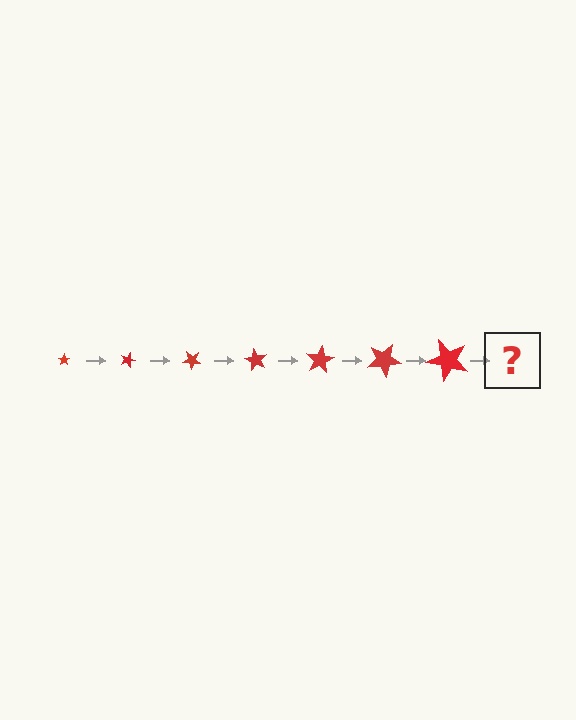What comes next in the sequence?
The next element should be a star, larger than the previous one and rotated 140 degrees from the start.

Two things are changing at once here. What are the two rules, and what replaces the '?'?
The two rules are that the star grows larger each step and it rotates 20 degrees each step. The '?' should be a star, larger than the previous one and rotated 140 degrees from the start.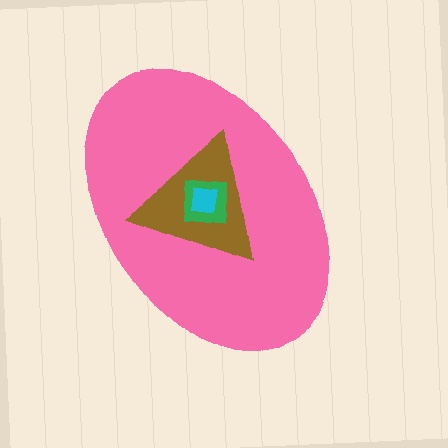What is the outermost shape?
The pink ellipse.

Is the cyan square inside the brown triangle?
Yes.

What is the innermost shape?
The cyan square.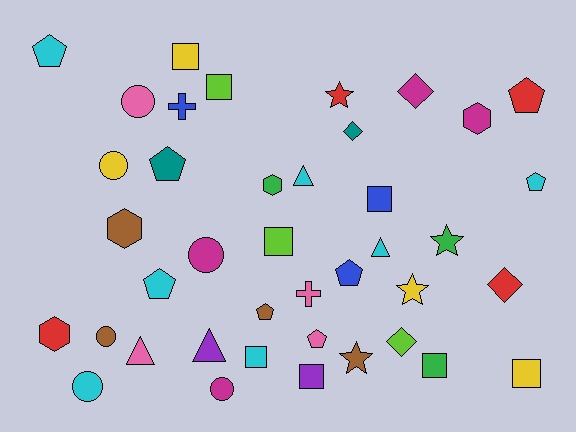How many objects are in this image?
There are 40 objects.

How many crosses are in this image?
There are 2 crosses.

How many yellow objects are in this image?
There are 4 yellow objects.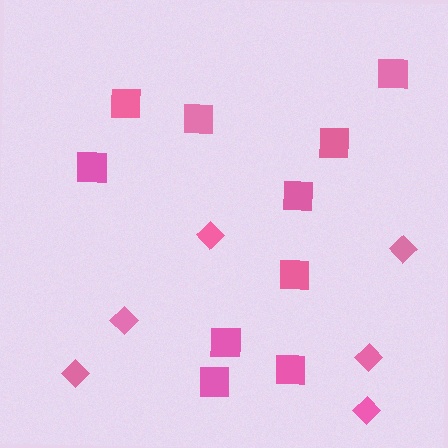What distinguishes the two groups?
There are 2 groups: one group of squares (10) and one group of diamonds (6).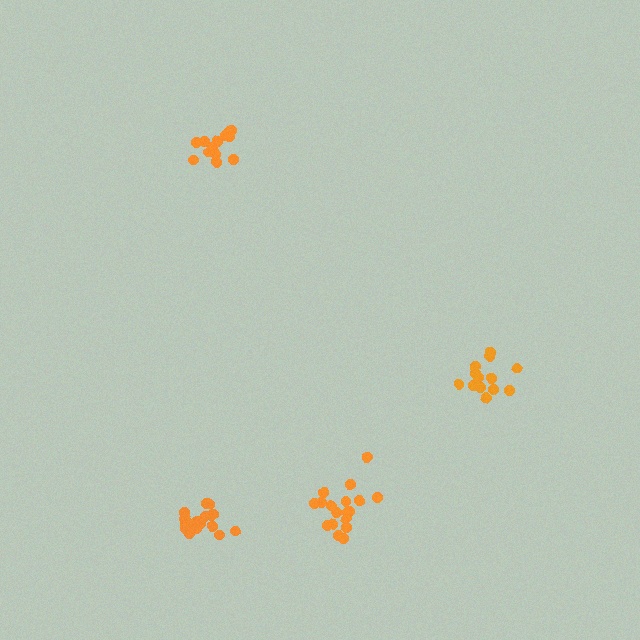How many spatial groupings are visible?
There are 4 spatial groupings.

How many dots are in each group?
Group 1: 19 dots, Group 2: 13 dots, Group 3: 13 dots, Group 4: 18 dots (63 total).